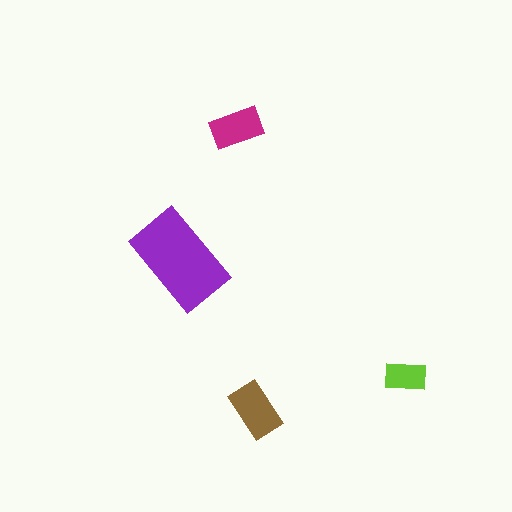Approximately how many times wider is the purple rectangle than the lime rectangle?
About 2.5 times wider.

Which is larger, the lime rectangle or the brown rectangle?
The brown one.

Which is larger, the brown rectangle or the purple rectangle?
The purple one.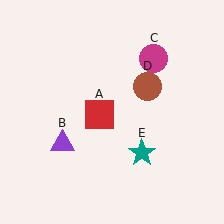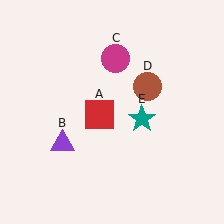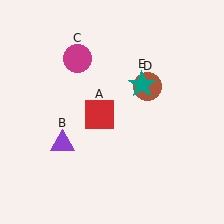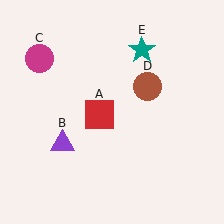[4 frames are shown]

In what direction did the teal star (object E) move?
The teal star (object E) moved up.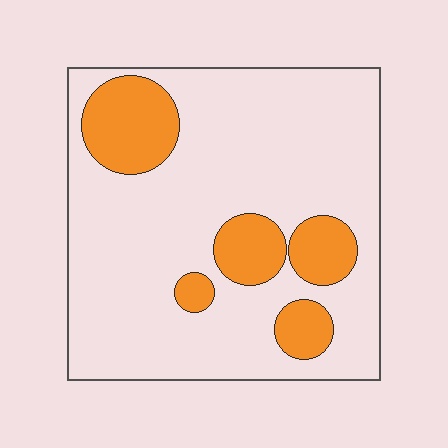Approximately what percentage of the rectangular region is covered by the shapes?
Approximately 20%.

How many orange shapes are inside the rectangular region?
5.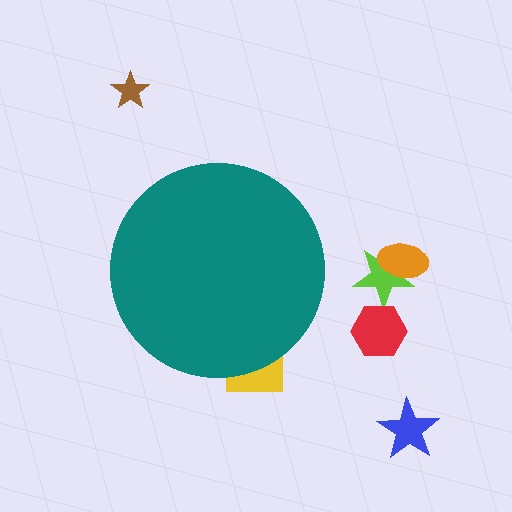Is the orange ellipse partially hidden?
No, the orange ellipse is fully visible.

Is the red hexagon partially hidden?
No, the red hexagon is fully visible.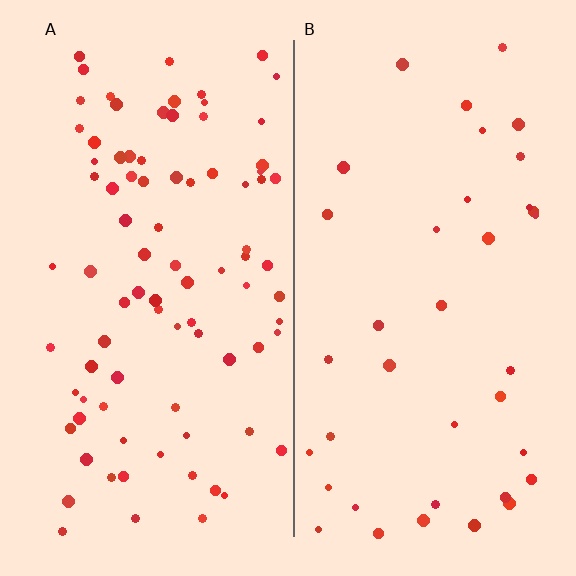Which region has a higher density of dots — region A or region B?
A (the left).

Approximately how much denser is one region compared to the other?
Approximately 2.3× — region A over region B.